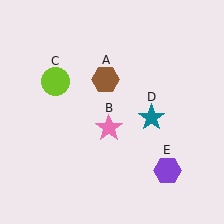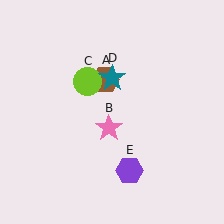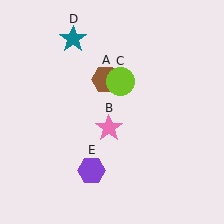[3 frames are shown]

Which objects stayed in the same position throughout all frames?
Brown hexagon (object A) and pink star (object B) remained stationary.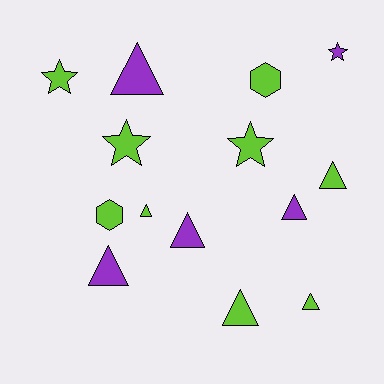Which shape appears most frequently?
Triangle, with 8 objects.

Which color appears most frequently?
Lime, with 9 objects.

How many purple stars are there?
There is 1 purple star.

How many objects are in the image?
There are 14 objects.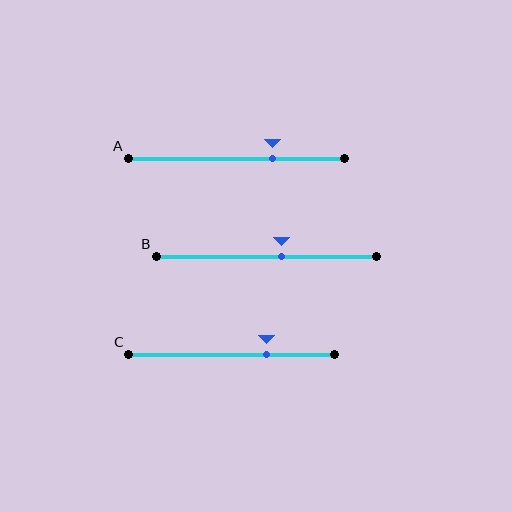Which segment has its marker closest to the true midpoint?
Segment B has its marker closest to the true midpoint.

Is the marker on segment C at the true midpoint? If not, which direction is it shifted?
No, the marker on segment C is shifted to the right by about 17% of the segment length.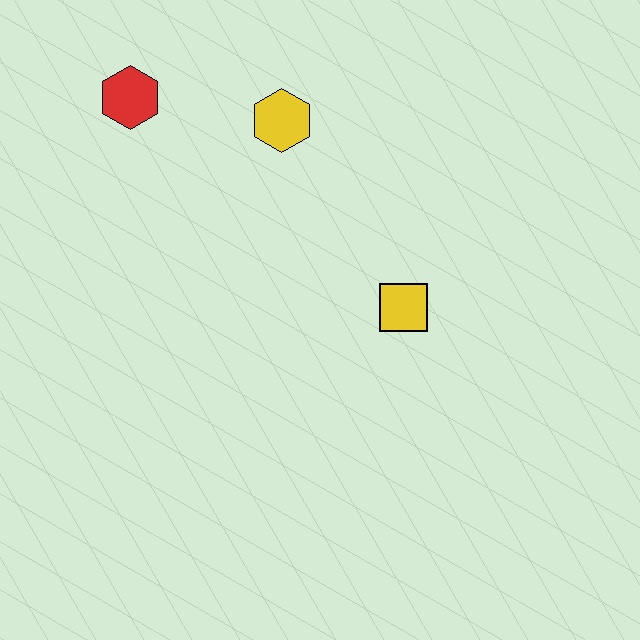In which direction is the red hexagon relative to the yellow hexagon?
The red hexagon is to the left of the yellow hexagon.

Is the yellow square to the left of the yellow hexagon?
No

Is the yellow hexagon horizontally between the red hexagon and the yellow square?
Yes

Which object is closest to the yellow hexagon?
The red hexagon is closest to the yellow hexagon.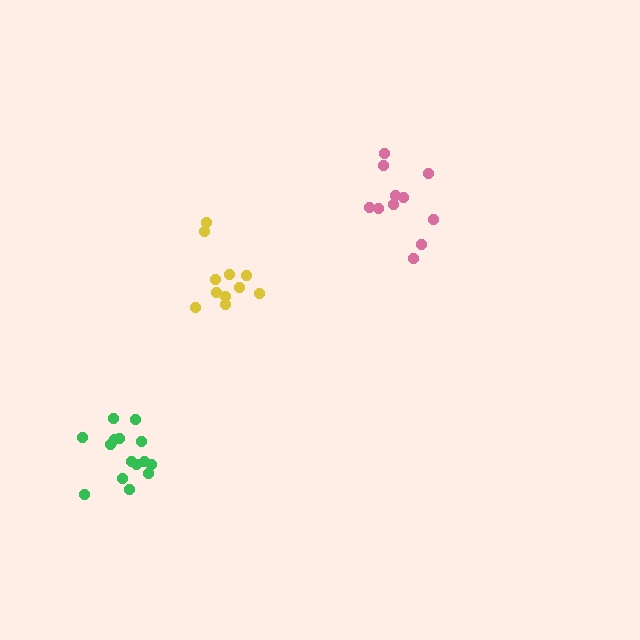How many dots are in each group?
Group 1: 11 dots, Group 2: 15 dots, Group 3: 11 dots (37 total).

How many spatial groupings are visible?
There are 3 spatial groupings.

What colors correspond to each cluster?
The clusters are colored: yellow, green, pink.